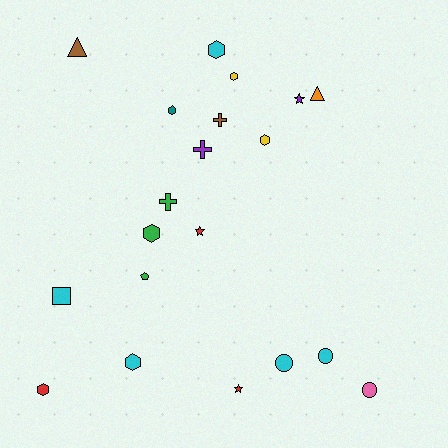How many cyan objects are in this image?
There are 5 cyan objects.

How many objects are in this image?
There are 20 objects.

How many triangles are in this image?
There are 2 triangles.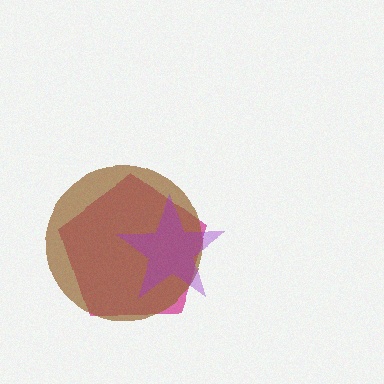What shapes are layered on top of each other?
The layered shapes are: a magenta pentagon, a brown circle, a purple star.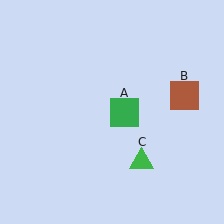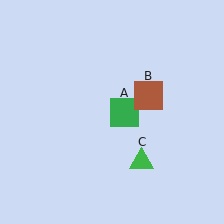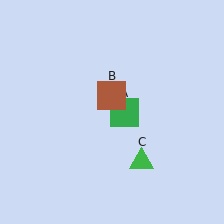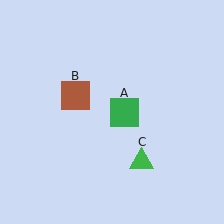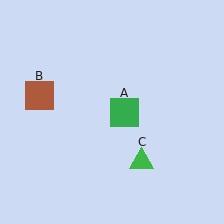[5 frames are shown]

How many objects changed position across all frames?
1 object changed position: brown square (object B).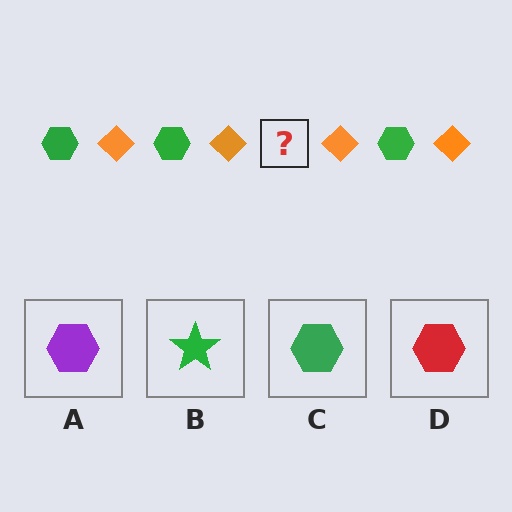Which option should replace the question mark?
Option C.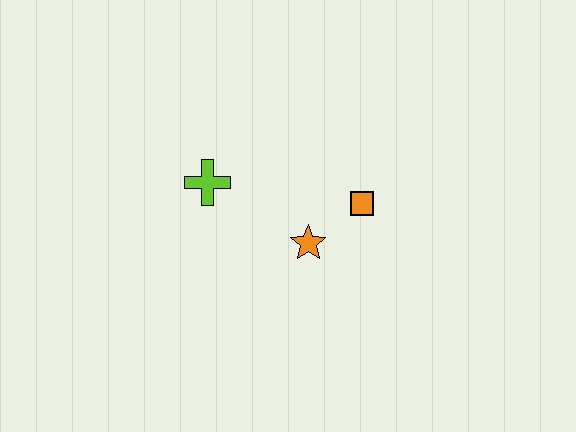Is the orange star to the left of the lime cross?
No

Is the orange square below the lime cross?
Yes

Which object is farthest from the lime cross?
The orange square is farthest from the lime cross.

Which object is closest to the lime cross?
The orange star is closest to the lime cross.